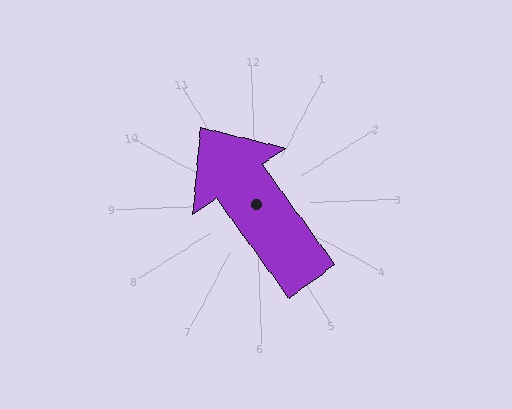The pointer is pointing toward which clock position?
Roughly 11 o'clock.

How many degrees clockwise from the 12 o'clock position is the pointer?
Approximately 326 degrees.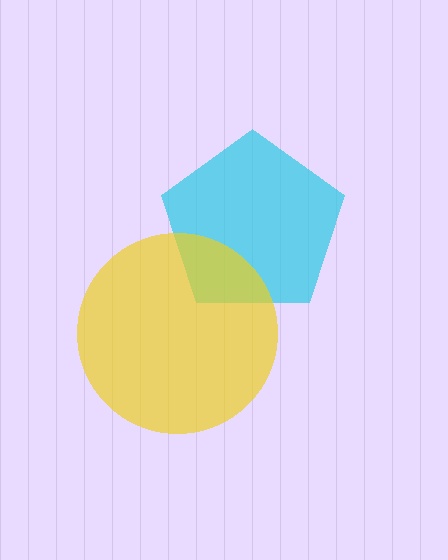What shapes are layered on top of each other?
The layered shapes are: a cyan pentagon, a yellow circle.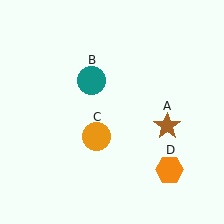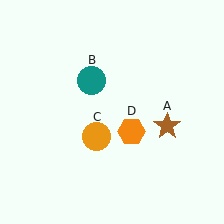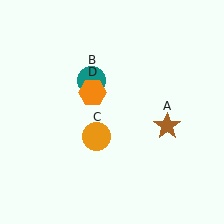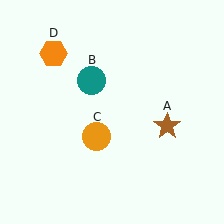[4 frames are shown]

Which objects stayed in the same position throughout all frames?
Brown star (object A) and teal circle (object B) and orange circle (object C) remained stationary.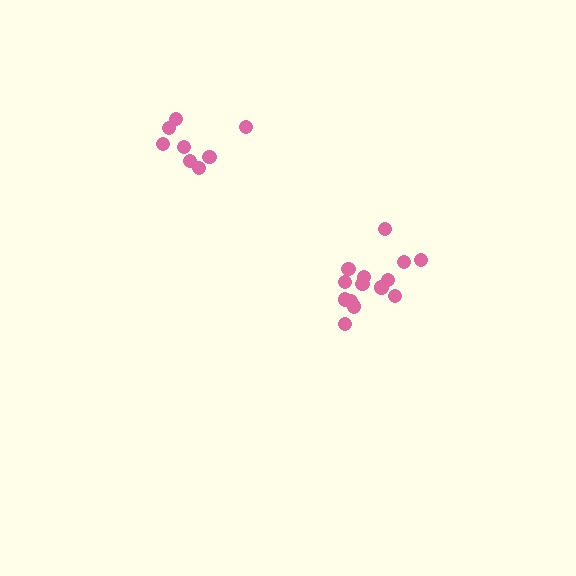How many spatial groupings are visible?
There are 2 spatial groupings.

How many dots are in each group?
Group 1: 8 dots, Group 2: 14 dots (22 total).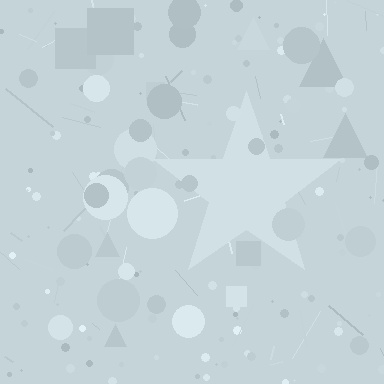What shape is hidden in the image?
A star is hidden in the image.